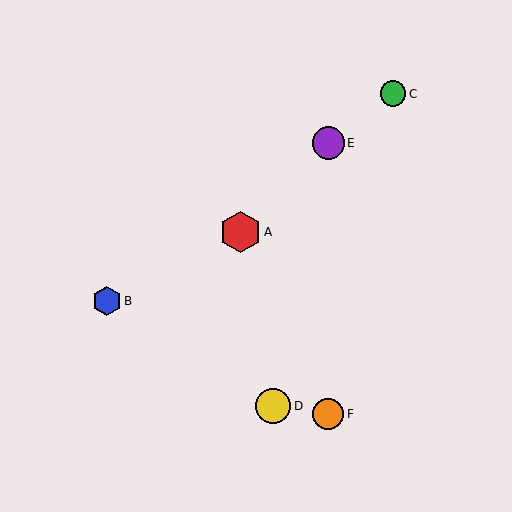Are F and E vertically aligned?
Yes, both are at x≈328.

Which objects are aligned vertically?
Objects E, F are aligned vertically.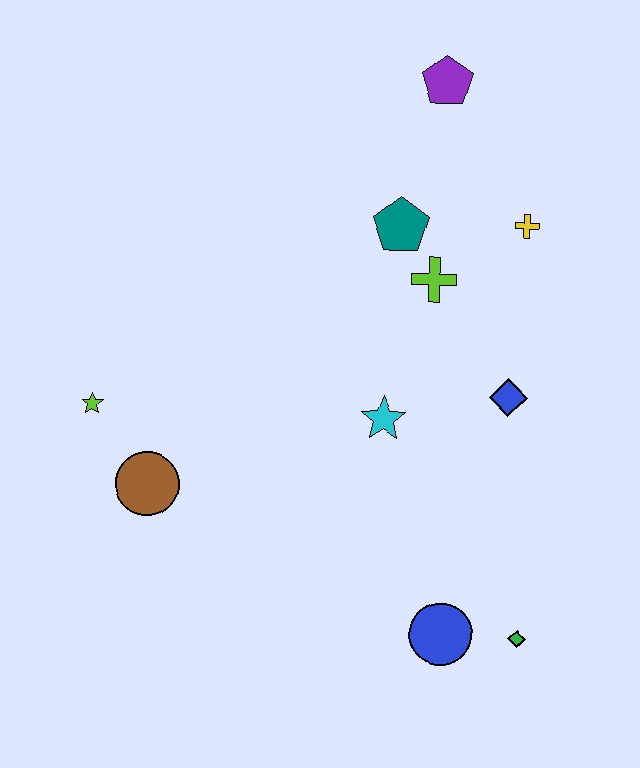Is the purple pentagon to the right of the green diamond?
No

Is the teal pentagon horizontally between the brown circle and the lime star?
No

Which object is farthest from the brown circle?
The purple pentagon is farthest from the brown circle.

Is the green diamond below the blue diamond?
Yes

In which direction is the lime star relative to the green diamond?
The lime star is to the left of the green diamond.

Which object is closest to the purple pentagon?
The teal pentagon is closest to the purple pentagon.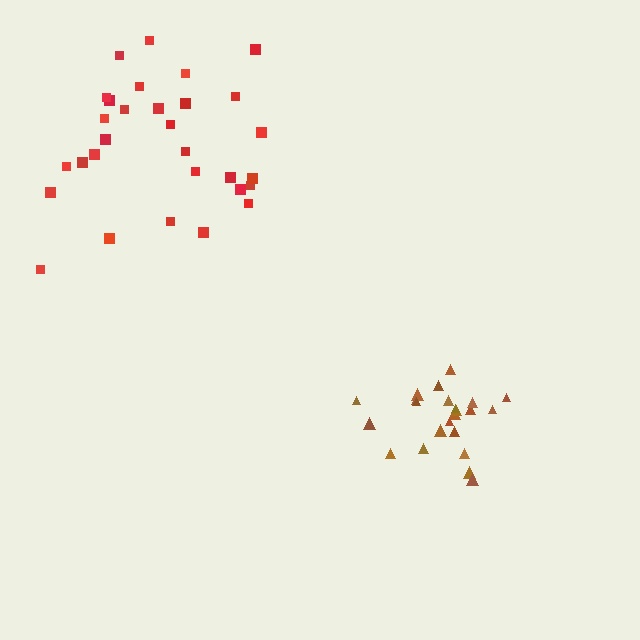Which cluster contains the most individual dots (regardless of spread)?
Red (30).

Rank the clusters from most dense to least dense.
brown, red.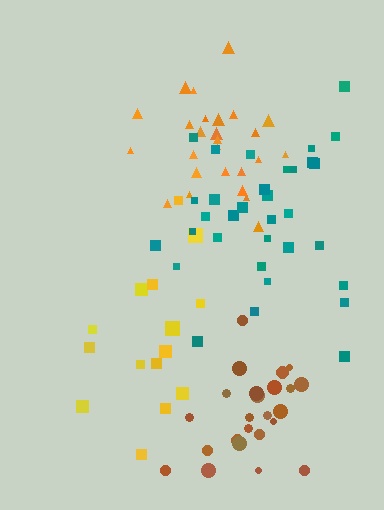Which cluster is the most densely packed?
Orange.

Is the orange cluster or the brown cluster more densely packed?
Orange.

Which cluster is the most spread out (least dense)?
Yellow.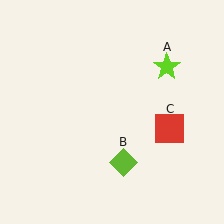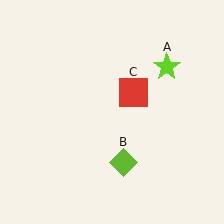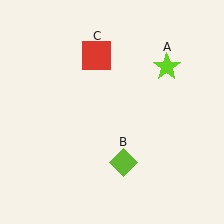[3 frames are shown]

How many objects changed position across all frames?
1 object changed position: red square (object C).